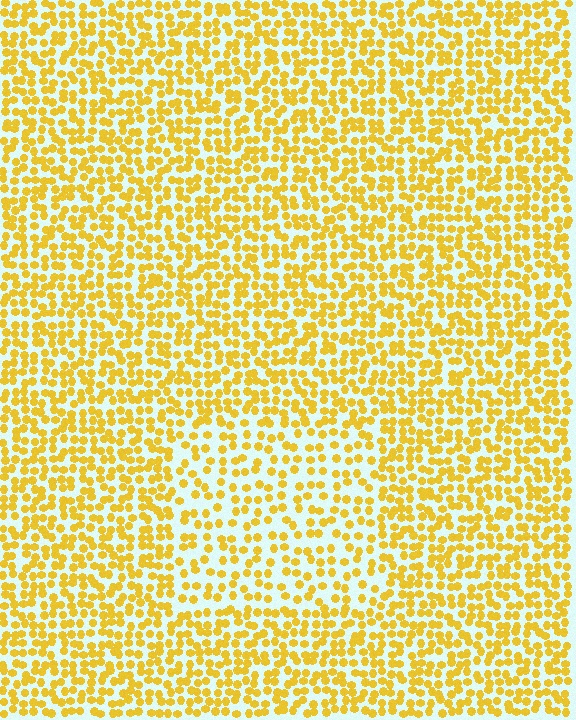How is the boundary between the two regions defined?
The boundary is defined by a change in element density (approximately 1.7x ratio). All elements are the same color, size, and shape.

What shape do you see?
I see a rectangle.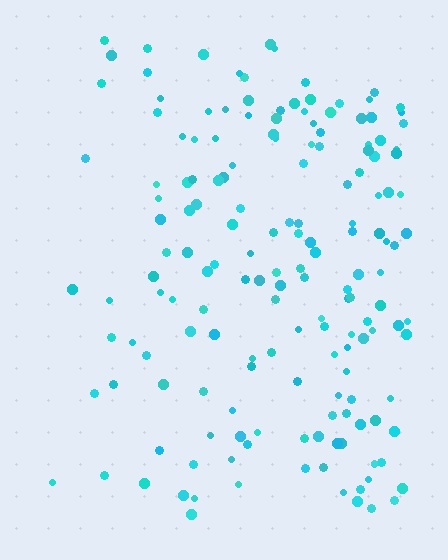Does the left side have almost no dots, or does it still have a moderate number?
Still a moderate number, just noticeably fewer than the right.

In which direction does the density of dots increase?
From left to right, with the right side densest.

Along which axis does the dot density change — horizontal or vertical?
Horizontal.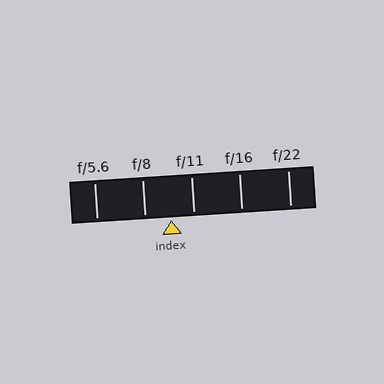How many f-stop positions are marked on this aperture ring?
There are 5 f-stop positions marked.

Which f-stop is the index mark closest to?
The index mark is closest to f/11.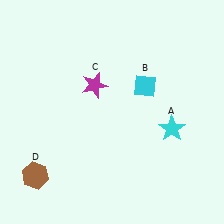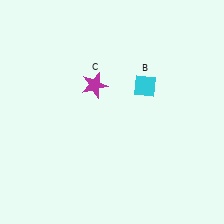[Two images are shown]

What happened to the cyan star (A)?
The cyan star (A) was removed in Image 2. It was in the bottom-right area of Image 1.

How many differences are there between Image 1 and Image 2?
There are 2 differences between the two images.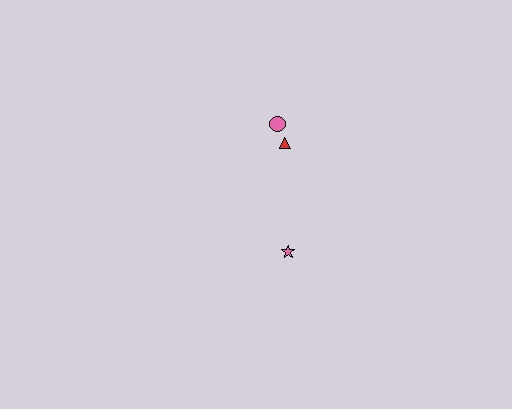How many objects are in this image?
There are 3 objects.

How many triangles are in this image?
There is 1 triangle.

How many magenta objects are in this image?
There are no magenta objects.